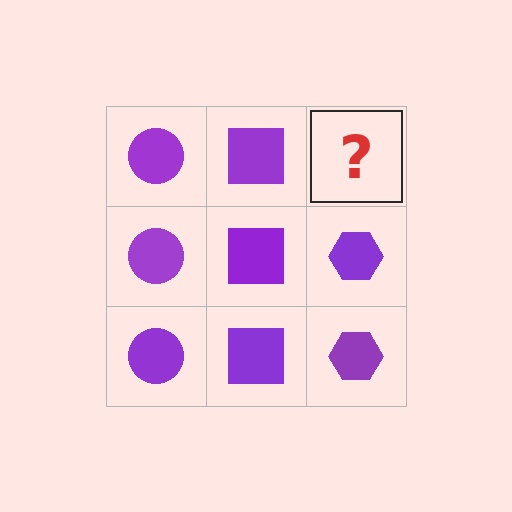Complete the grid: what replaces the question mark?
The question mark should be replaced with a purple hexagon.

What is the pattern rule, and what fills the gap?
The rule is that each column has a consistent shape. The gap should be filled with a purple hexagon.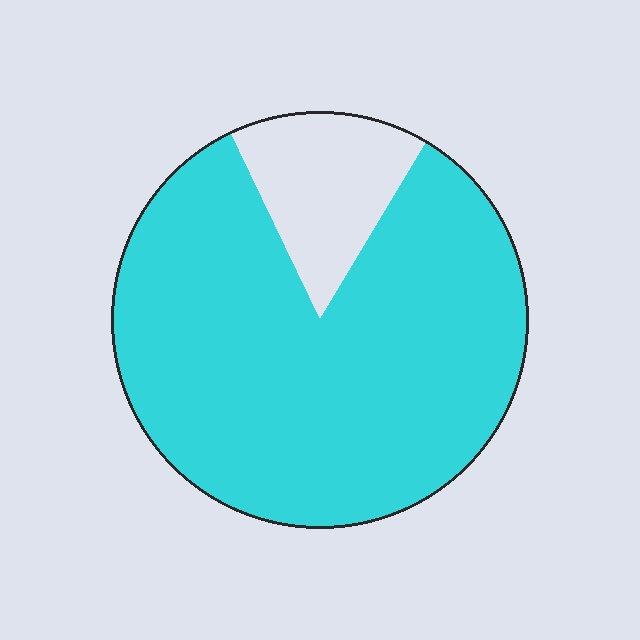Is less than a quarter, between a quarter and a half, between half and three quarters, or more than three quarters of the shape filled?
More than three quarters.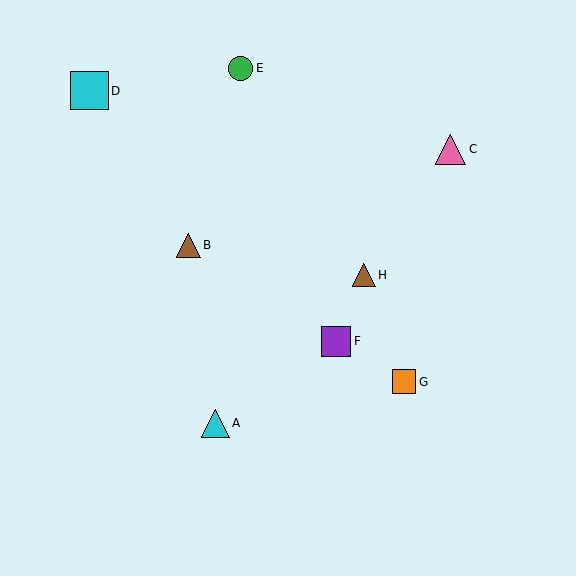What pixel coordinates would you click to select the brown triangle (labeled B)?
Click at (188, 245) to select the brown triangle B.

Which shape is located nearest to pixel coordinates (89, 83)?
The cyan square (labeled D) at (89, 91) is nearest to that location.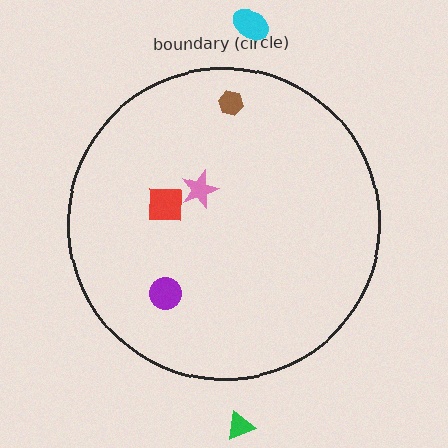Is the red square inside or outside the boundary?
Inside.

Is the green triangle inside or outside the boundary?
Outside.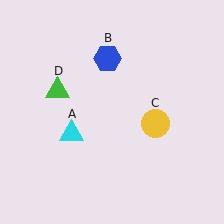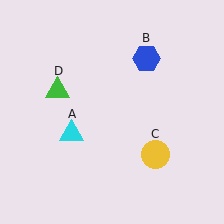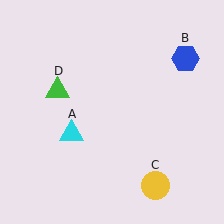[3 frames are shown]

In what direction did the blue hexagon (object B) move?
The blue hexagon (object B) moved right.